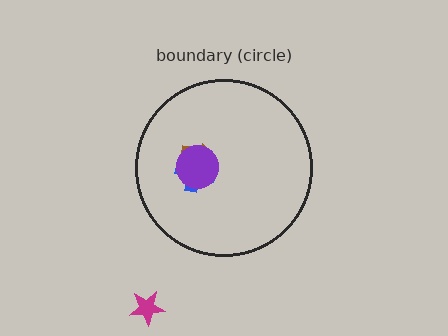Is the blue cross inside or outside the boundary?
Inside.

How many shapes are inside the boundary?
3 inside, 1 outside.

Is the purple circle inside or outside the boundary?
Inside.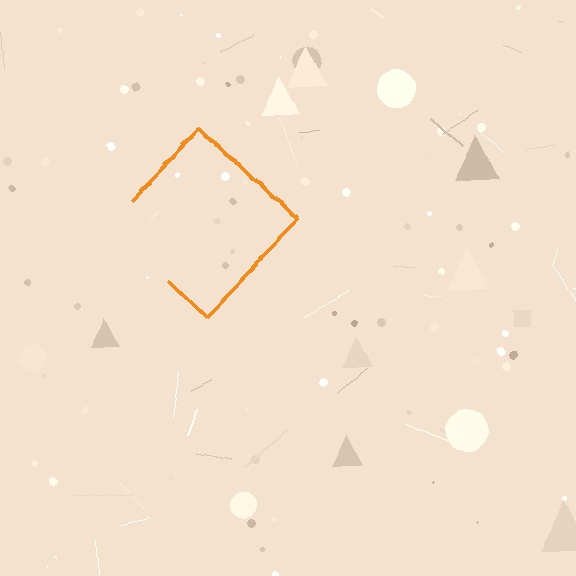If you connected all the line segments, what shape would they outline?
They would outline a diamond.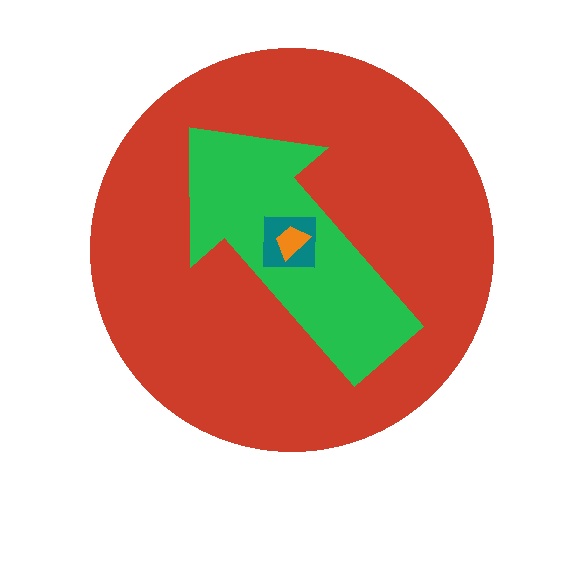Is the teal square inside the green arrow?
Yes.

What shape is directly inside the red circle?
The green arrow.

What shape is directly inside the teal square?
The orange trapezoid.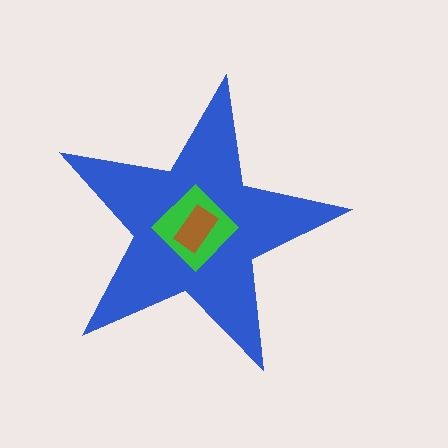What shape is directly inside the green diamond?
The brown rectangle.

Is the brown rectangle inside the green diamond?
Yes.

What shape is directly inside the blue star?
The green diamond.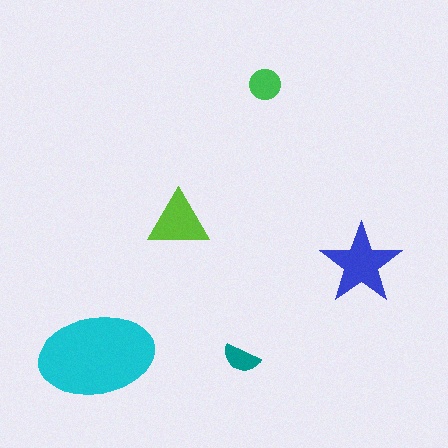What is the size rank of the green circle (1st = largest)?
4th.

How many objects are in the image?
There are 5 objects in the image.